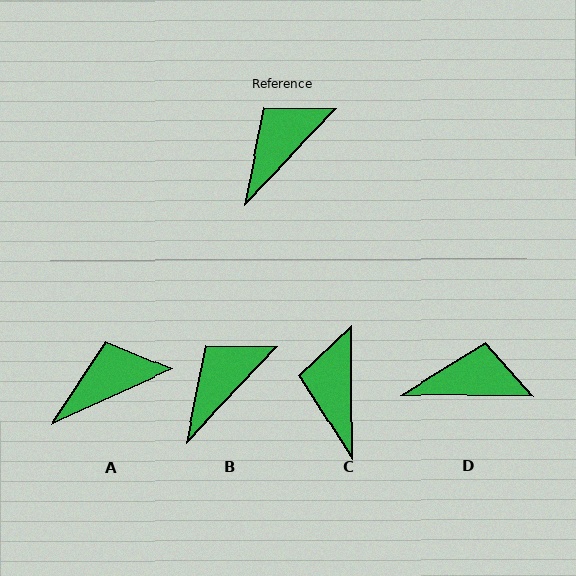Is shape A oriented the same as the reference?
No, it is off by about 22 degrees.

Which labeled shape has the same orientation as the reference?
B.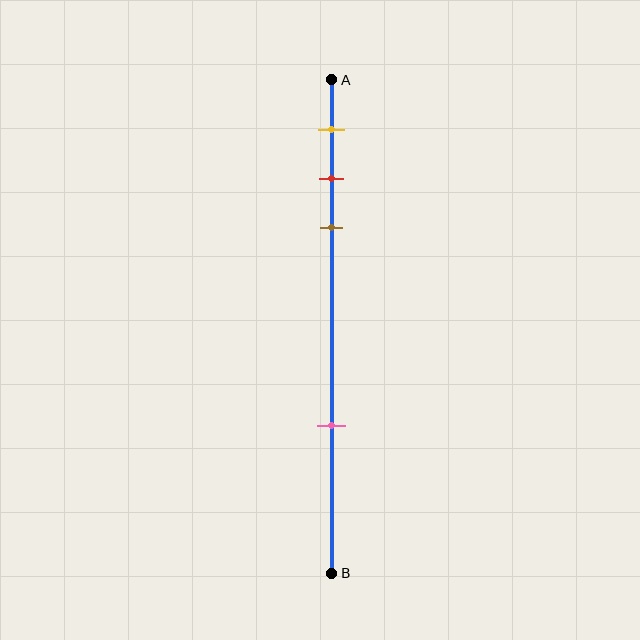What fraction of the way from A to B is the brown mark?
The brown mark is approximately 30% (0.3) of the way from A to B.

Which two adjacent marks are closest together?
The red and brown marks are the closest adjacent pair.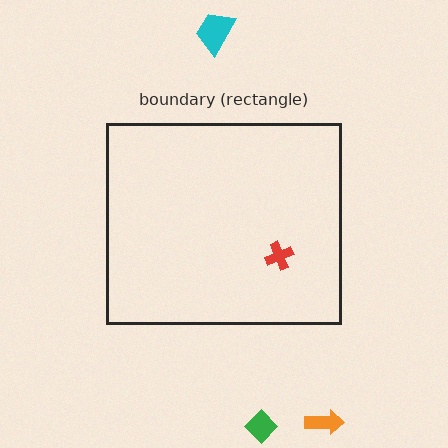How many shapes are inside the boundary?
1 inside, 3 outside.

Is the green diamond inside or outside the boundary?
Outside.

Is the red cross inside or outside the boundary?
Inside.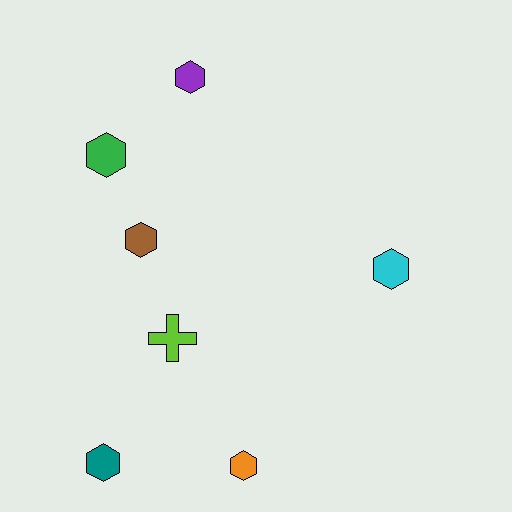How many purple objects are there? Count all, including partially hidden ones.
There is 1 purple object.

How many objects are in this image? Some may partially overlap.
There are 7 objects.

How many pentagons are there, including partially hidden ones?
There are no pentagons.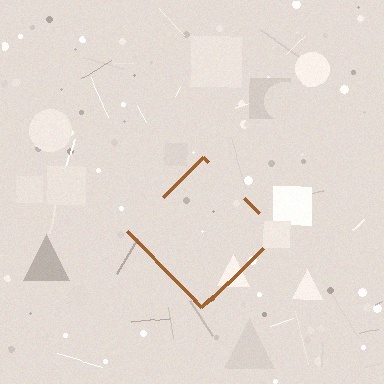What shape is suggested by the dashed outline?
The dashed outline suggests a diamond.